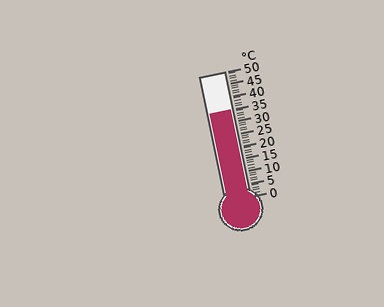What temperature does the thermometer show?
The thermometer shows approximately 35°C.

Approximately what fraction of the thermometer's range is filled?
The thermometer is filled to approximately 70% of its range.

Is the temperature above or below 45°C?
The temperature is below 45°C.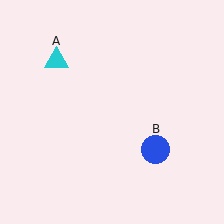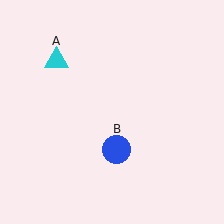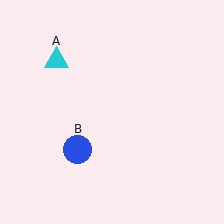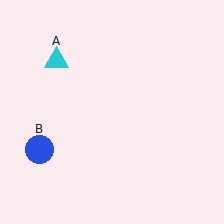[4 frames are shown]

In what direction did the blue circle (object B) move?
The blue circle (object B) moved left.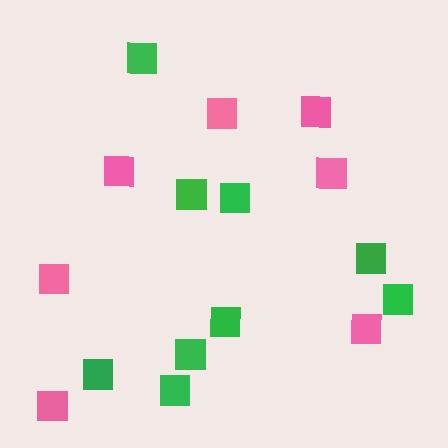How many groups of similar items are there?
There are 2 groups: one group of pink squares (7) and one group of green squares (9).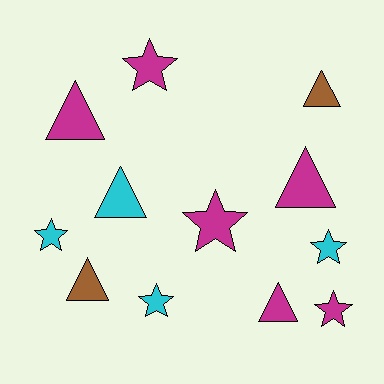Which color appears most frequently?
Magenta, with 6 objects.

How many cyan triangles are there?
There is 1 cyan triangle.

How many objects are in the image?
There are 12 objects.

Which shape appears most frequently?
Star, with 6 objects.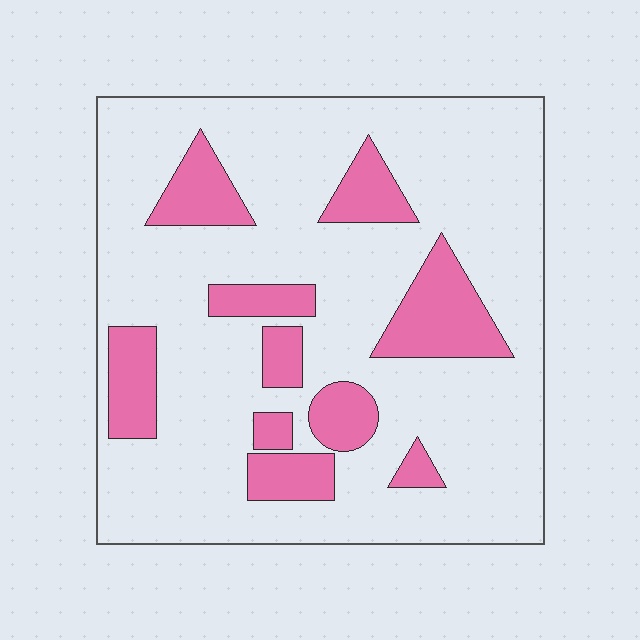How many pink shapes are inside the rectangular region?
10.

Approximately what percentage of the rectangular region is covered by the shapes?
Approximately 20%.